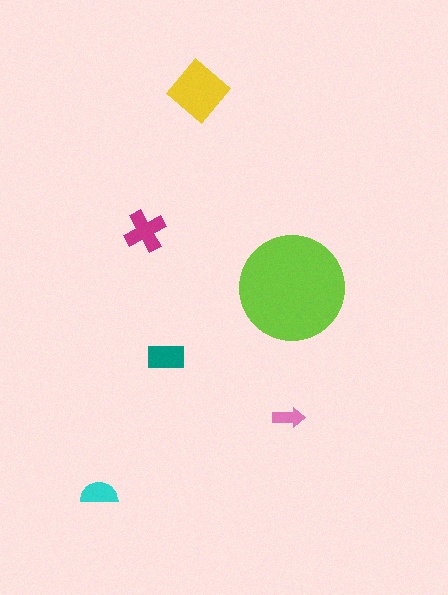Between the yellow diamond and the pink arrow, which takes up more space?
The yellow diamond.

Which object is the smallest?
The pink arrow.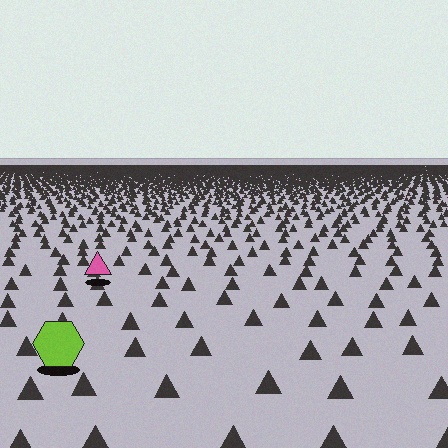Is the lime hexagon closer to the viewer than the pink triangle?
Yes. The lime hexagon is closer — you can tell from the texture gradient: the ground texture is coarser near it.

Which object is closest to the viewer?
The lime hexagon is closest. The texture marks near it are larger and more spread out.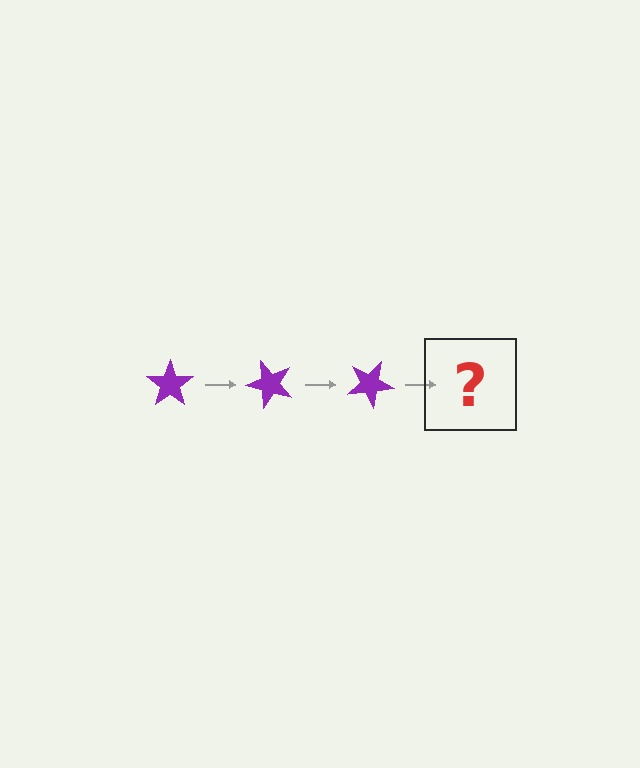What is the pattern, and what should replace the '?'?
The pattern is that the star rotates 50 degrees each step. The '?' should be a purple star rotated 150 degrees.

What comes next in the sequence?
The next element should be a purple star rotated 150 degrees.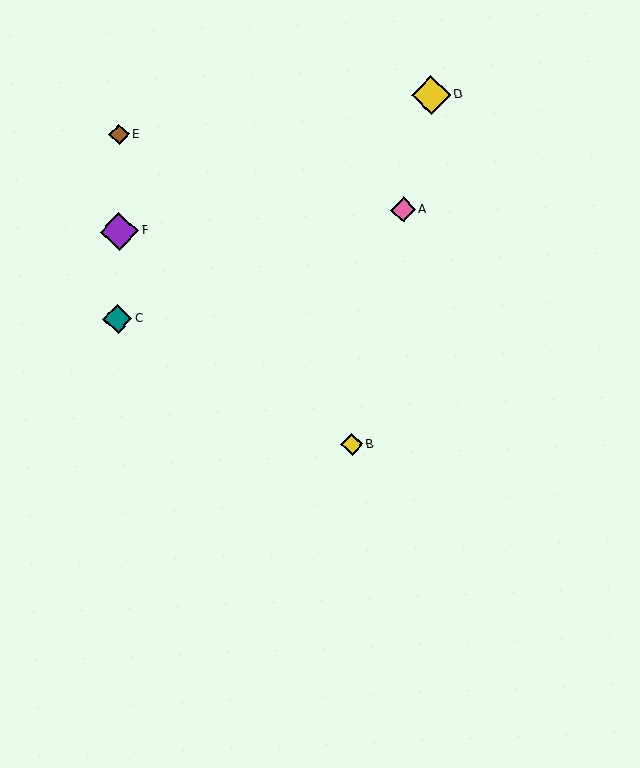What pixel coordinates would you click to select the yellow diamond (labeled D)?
Click at (431, 95) to select the yellow diamond D.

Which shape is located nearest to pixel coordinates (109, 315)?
The teal diamond (labeled C) at (118, 319) is nearest to that location.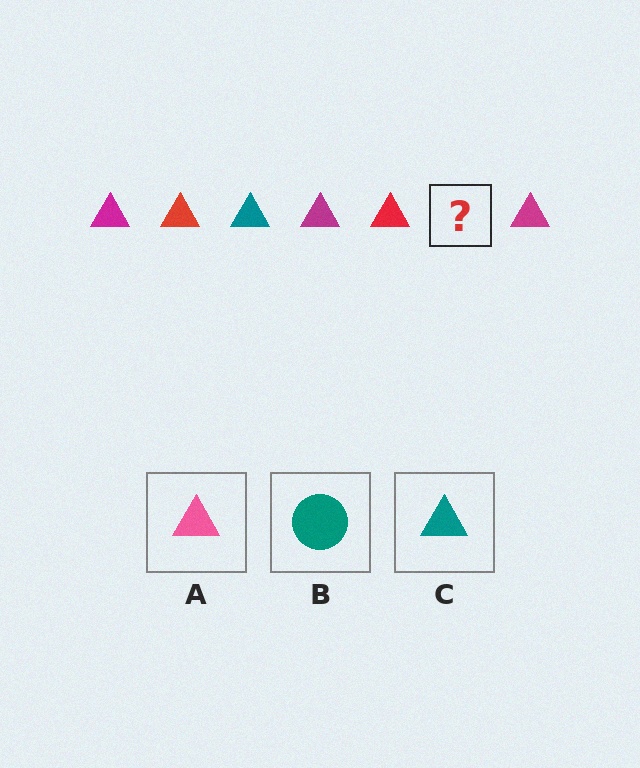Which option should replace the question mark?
Option C.